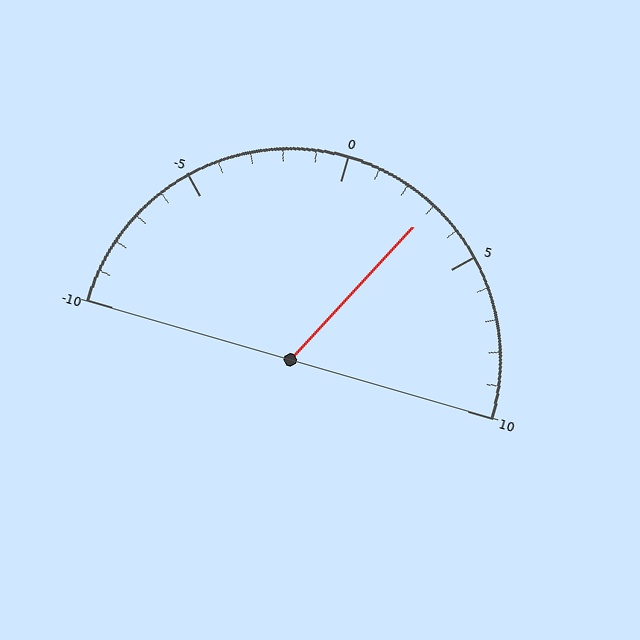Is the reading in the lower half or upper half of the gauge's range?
The reading is in the upper half of the range (-10 to 10).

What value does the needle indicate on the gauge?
The needle indicates approximately 3.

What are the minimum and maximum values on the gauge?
The gauge ranges from -10 to 10.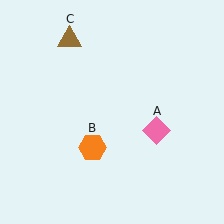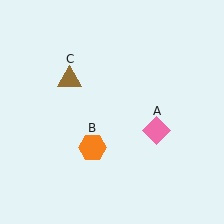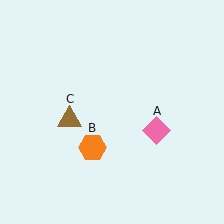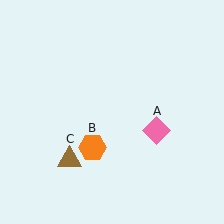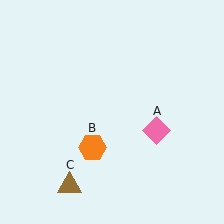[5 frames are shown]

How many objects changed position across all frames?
1 object changed position: brown triangle (object C).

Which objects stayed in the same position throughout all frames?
Pink diamond (object A) and orange hexagon (object B) remained stationary.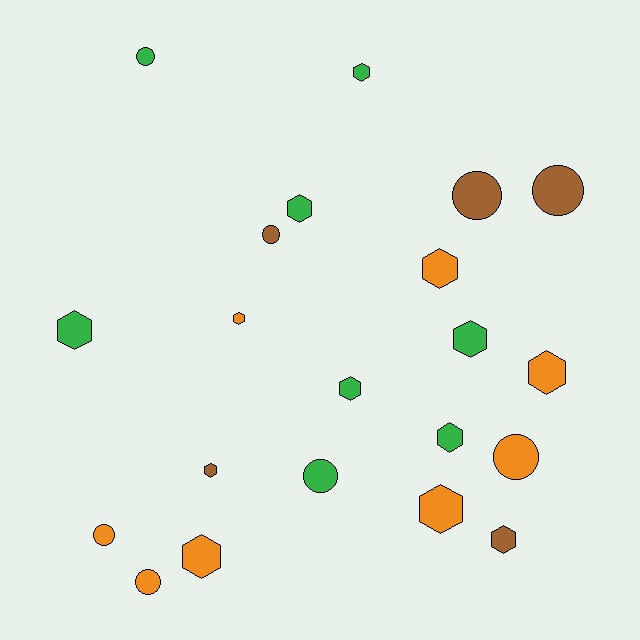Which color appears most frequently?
Green, with 8 objects.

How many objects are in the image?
There are 21 objects.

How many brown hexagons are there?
There are 2 brown hexagons.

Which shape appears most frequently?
Hexagon, with 13 objects.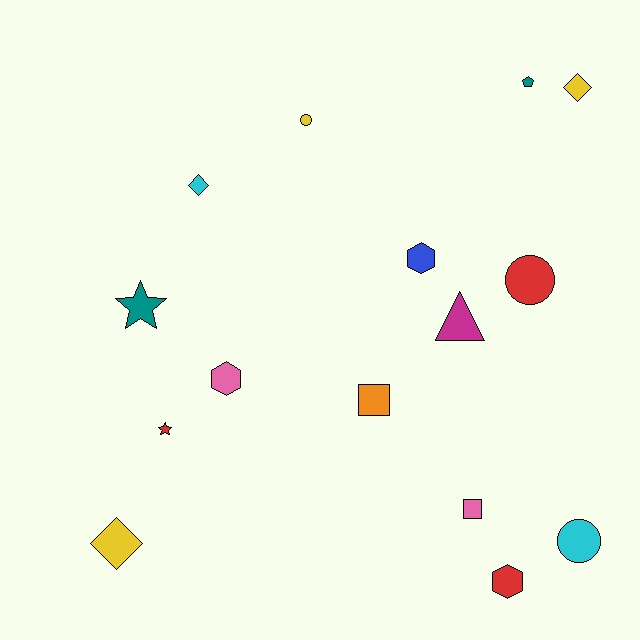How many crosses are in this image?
There are no crosses.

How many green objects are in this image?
There are no green objects.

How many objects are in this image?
There are 15 objects.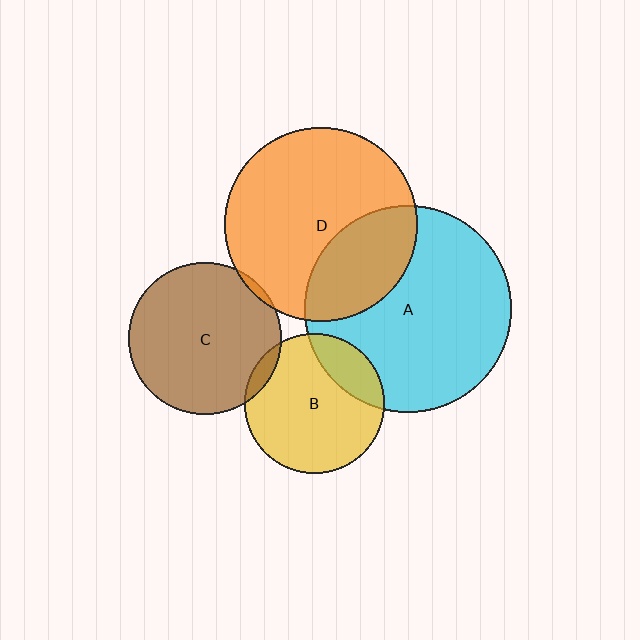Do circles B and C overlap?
Yes.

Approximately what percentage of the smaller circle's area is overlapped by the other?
Approximately 5%.